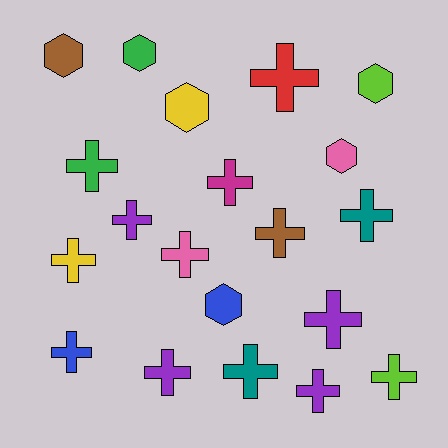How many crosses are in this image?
There are 14 crosses.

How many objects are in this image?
There are 20 objects.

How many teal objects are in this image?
There are 2 teal objects.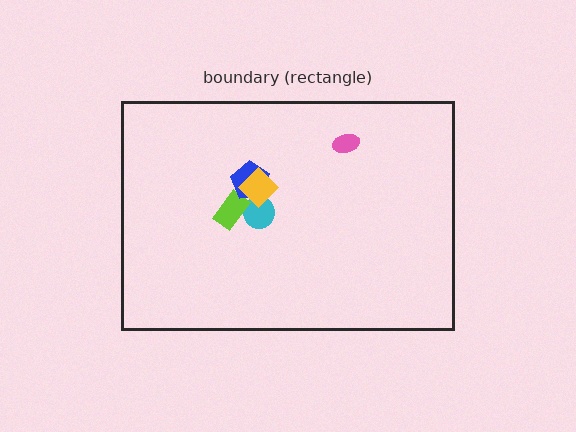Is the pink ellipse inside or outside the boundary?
Inside.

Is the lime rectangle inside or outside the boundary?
Inside.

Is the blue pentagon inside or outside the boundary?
Inside.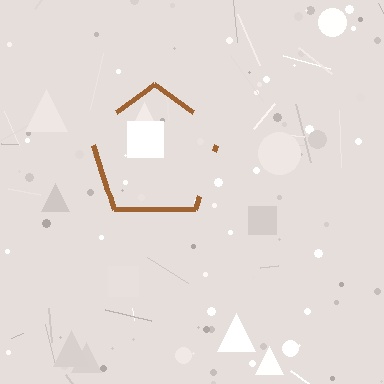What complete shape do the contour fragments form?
The contour fragments form a pentagon.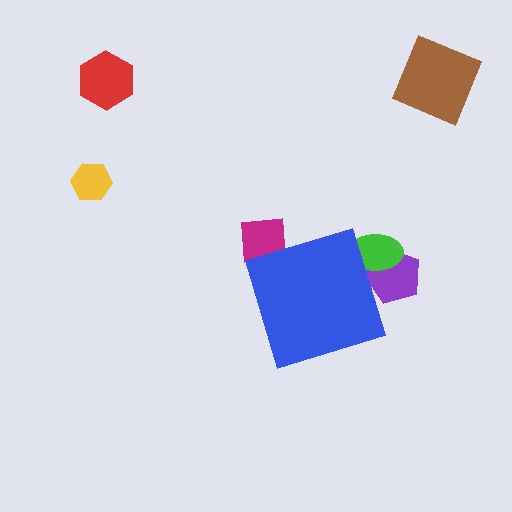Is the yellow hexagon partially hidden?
No, the yellow hexagon is fully visible.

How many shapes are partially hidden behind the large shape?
3 shapes are partially hidden.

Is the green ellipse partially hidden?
Yes, the green ellipse is partially hidden behind the blue diamond.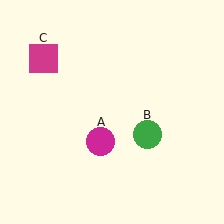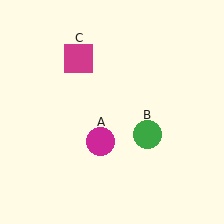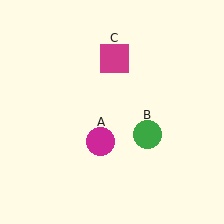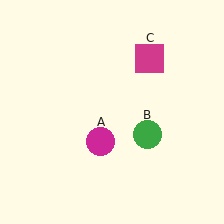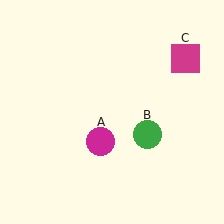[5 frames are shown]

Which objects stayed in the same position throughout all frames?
Magenta circle (object A) and green circle (object B) remained stationary.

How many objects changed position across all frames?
1 object changed position: magenta square (object C).